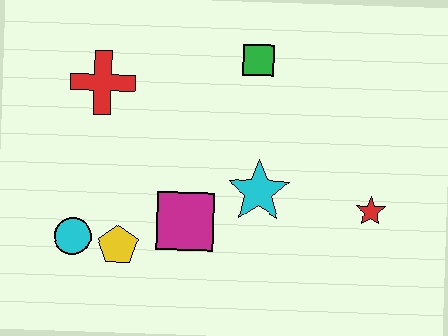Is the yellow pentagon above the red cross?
No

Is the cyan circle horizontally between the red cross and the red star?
No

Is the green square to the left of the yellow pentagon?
No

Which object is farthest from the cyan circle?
The red star is farthest from the cyan circle.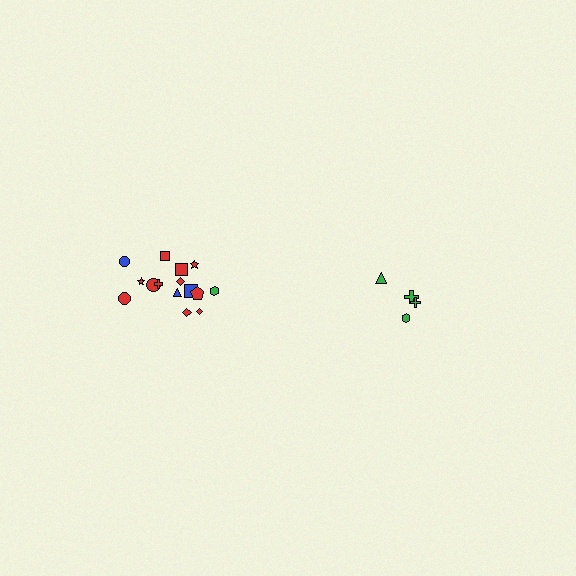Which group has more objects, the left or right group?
The left group.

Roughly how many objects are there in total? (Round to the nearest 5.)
Roughly 20 objects in total.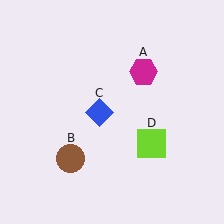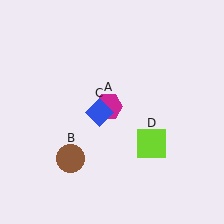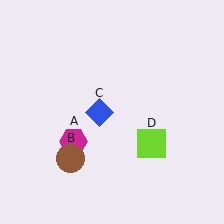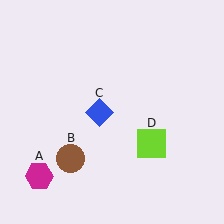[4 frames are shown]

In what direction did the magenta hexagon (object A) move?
The magenta hexagon (object A) moved down and to the left.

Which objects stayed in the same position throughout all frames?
Brown circle (object B) and blue diamond (object C) and lime square (object D) remained stationary.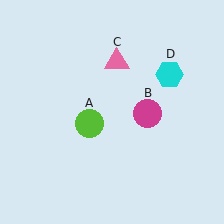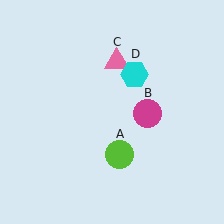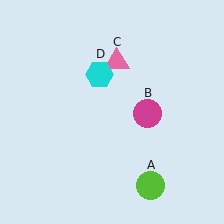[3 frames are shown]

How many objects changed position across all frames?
2 objects changed position: lime circle (object A), cyan hexagon (object D).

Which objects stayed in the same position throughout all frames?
Magenta circle (object B) and pink triangle (object C) remained stationary.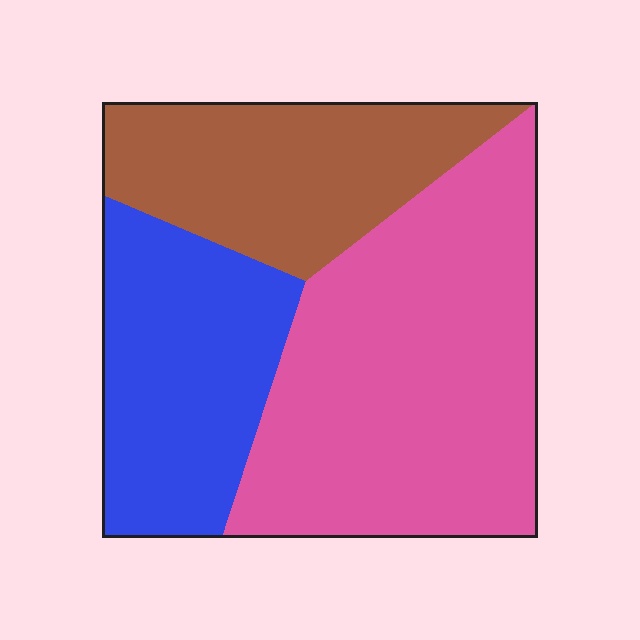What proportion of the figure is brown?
Brown takes up between a sixth and a third of the figure.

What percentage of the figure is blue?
Blue takes up about one quarter (1/4) of the figure.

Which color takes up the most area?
Pink, at roughly 50%.